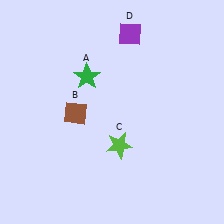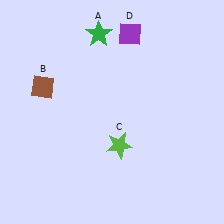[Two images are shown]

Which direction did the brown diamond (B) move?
The brown diamond (B) moved left.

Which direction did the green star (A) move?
The green star (A) moved up.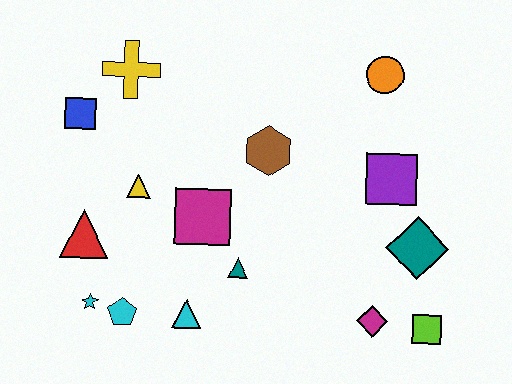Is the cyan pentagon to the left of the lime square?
Yes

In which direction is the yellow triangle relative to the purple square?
The yellow triangle is to the left of the purple square.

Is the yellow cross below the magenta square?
No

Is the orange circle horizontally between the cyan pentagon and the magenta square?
No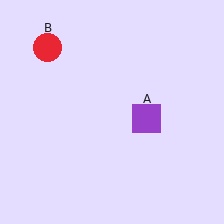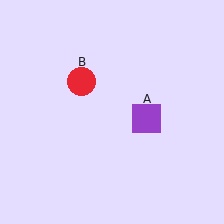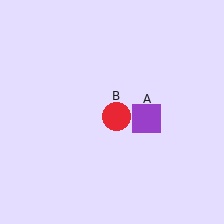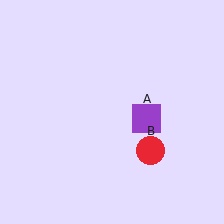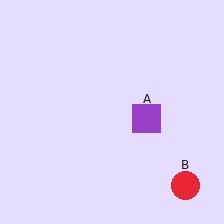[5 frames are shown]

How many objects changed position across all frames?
1 object changed position: red circle (object B).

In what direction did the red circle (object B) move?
The red circle (object B) moved down and to the right.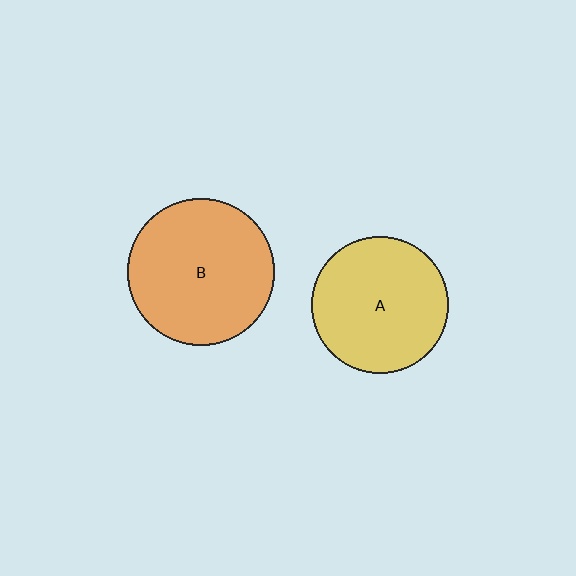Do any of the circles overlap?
No, none of the circles overlap.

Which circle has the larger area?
Circle B (orange).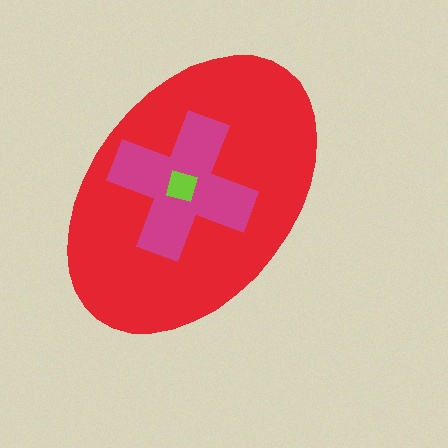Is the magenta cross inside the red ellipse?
Yes.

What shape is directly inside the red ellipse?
The magenta cross.